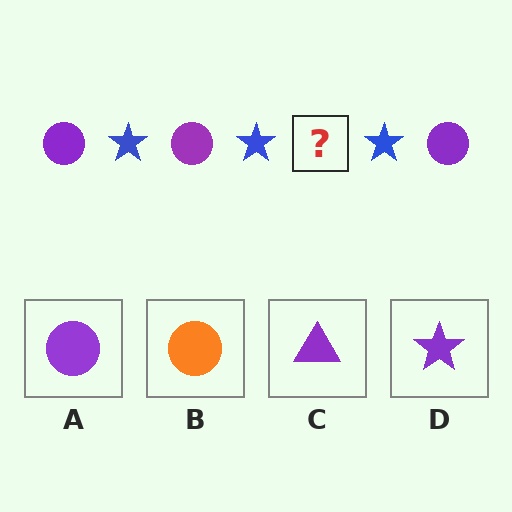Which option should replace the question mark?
Option A.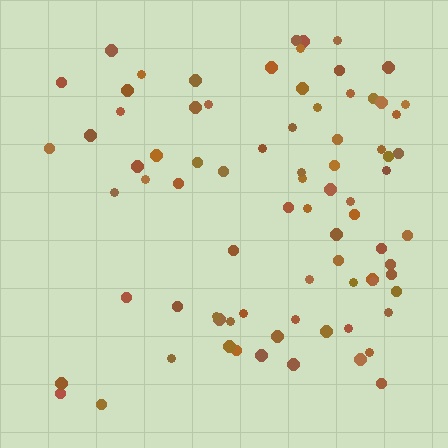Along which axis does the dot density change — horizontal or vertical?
Horizontal.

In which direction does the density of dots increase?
From left to right, with the right side densest.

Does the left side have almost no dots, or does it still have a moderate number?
Still a moderate number, just noticeably fewer than the right.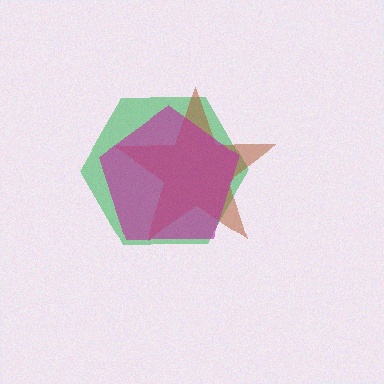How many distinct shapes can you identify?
There are 3 distinct shapes: a green hexagon, a brown star, a magenta pentagon.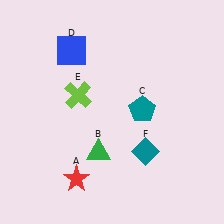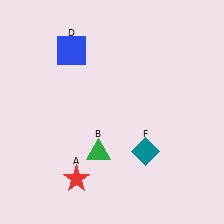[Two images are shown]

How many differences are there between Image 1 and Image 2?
There are 2 differences between the two images.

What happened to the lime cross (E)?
The lime cross (E) was removed in Image 2. It was in the top-left area of Image 1.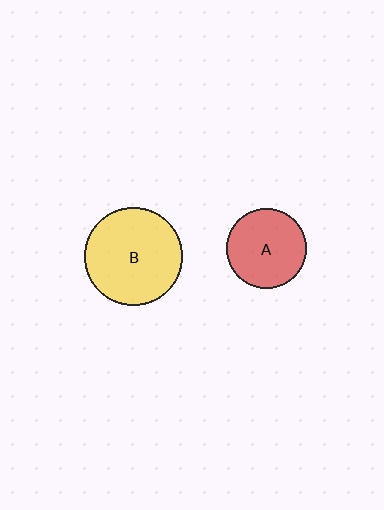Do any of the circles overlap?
No, none of the circles overlap.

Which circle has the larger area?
Circle B (yellow).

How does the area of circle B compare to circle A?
Approximately 1.5 times.